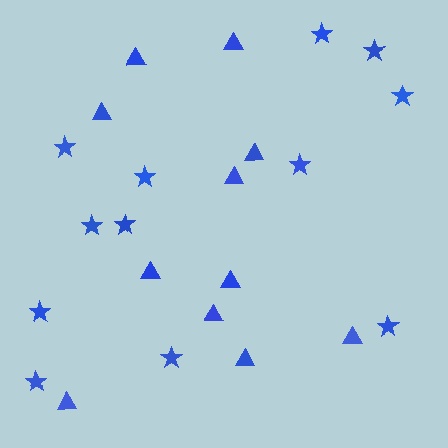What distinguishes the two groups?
There are 2 groups: one group of stars (12) and one group of triangles (11).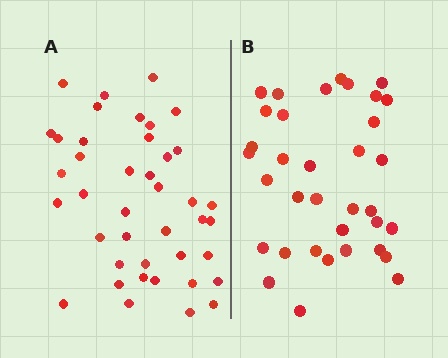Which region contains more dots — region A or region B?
Region A (the left region) has more dots.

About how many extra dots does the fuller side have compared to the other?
Region A has about 6 more dots than region B.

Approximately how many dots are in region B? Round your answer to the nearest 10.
About 40 dots. (The exact count is 35, which rounds to 40.)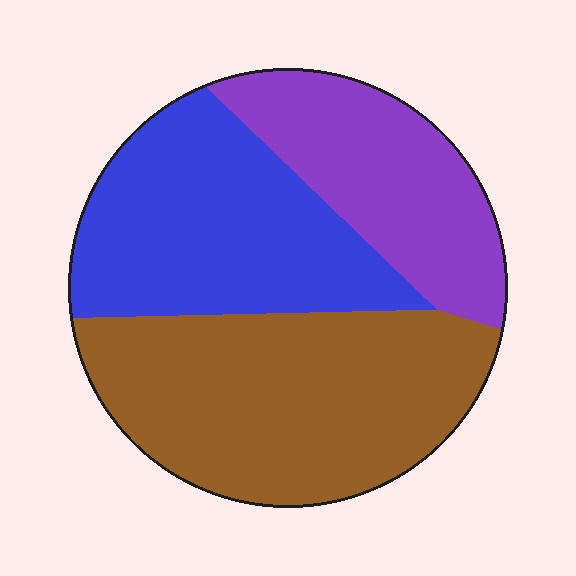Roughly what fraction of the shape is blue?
Blue takes up about one third (1/3) of the shape.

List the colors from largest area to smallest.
From largest to smallest: brown, blue, purple.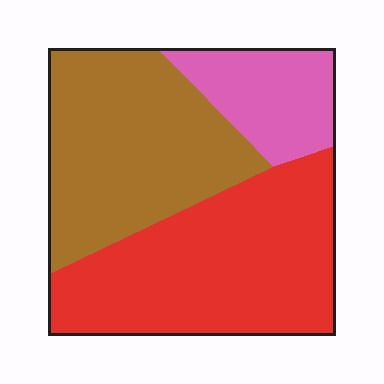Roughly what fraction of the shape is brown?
Brown takes up about three eighths (3/8) of the shape.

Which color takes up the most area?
Red, at roughly 45%.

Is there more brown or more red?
Red.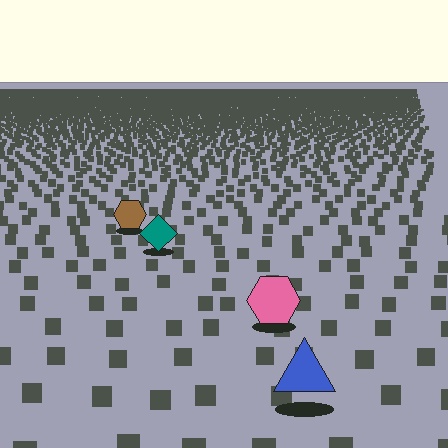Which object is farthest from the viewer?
The brown hexagon is farthest from the viewer. It appears smaller and the ground texture around it is denser.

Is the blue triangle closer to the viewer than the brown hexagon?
Yes. The blue triangle is closer — you can tell from the texture gradient: the ground texture is coarser near it.